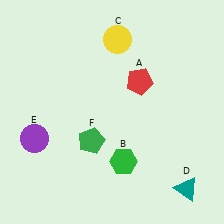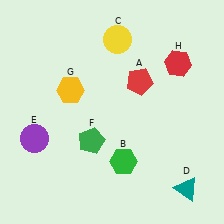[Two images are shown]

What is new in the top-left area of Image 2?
A yellow hexagon (G) was added in the top-left area of Image 2.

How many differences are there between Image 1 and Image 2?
There are 2 differences between the two images.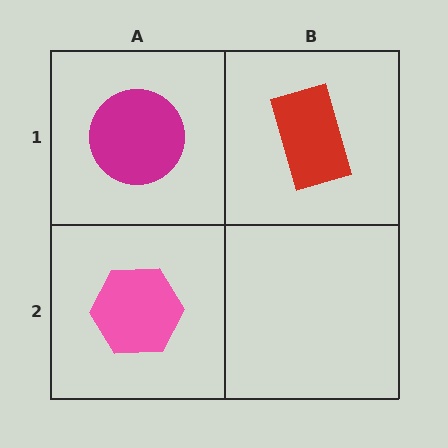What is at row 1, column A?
A magenta circle.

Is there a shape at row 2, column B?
No, that cell is empty.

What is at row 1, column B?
A red rectangle.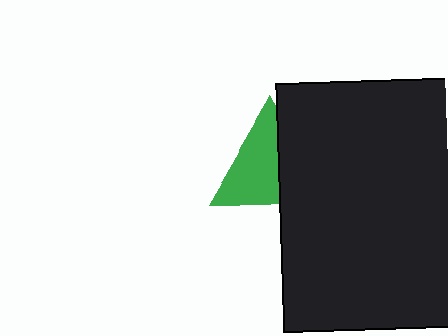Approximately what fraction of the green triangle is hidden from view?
Roughly 40% of the green triangle is hidden behind the black rectangle.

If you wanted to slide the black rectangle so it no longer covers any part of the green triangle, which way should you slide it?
Slide it right — that is the most direct way to separate the two shapes.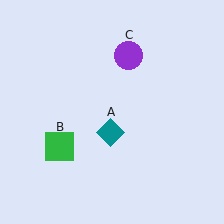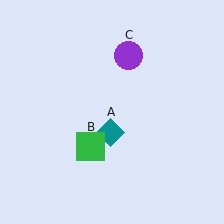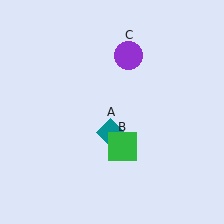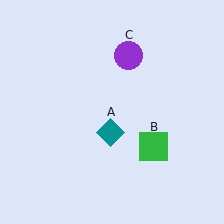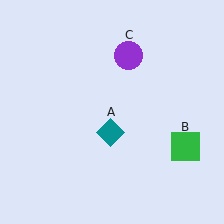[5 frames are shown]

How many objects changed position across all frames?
1 object changed position: green square (object B).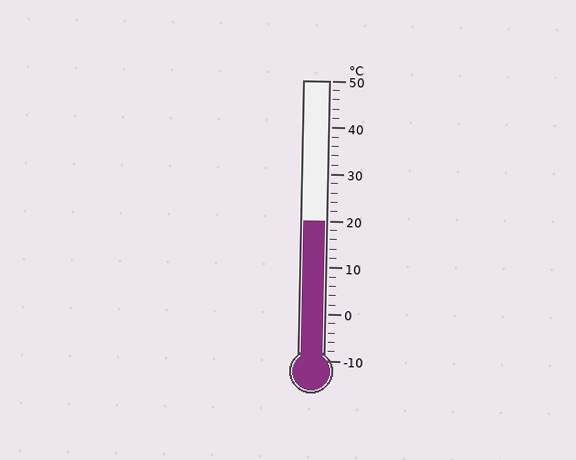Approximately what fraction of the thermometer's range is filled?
The thermometer is filled to approximately 50% of its range.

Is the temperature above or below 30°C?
The temperature is below 30°C.